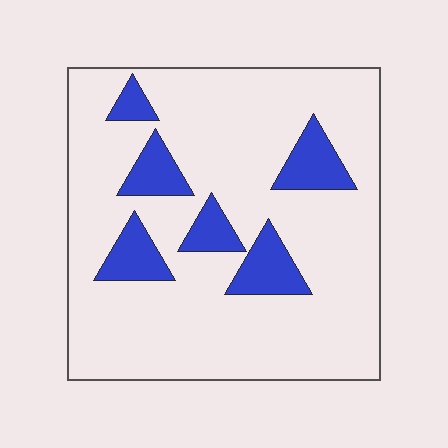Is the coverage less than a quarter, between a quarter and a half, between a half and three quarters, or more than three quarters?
Less than a quarter.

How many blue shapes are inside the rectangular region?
6.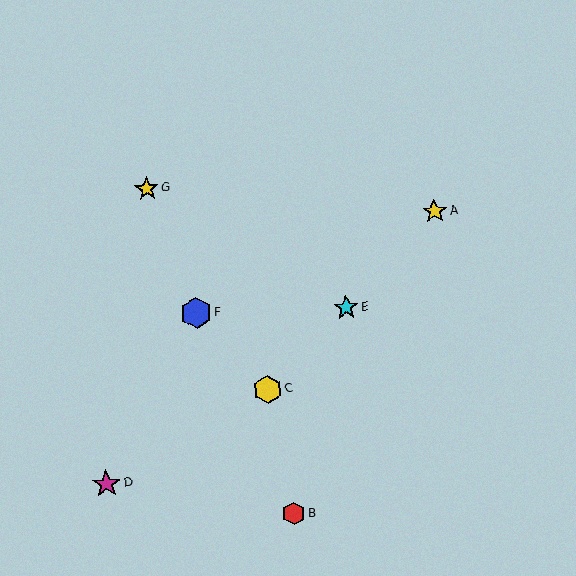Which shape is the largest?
The blue hexagon (labeled F) is the largest.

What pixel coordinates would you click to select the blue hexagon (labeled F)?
Click at (196, 313) to select the blue hexagon F.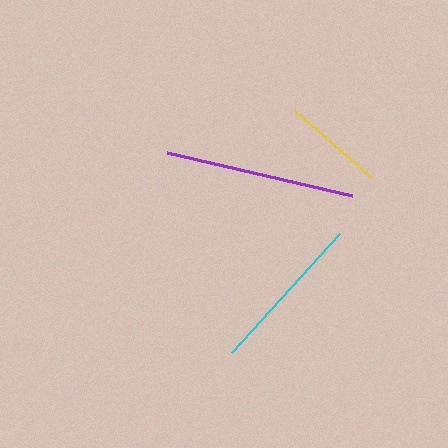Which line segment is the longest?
The purple line is the longest at approximately 190 pixels.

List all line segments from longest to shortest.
From longest to shortest: purple, cyan, yellow.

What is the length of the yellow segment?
The yellow segment is approximately 102 pixels long.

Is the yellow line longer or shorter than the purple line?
The purple line is longer than the yellow line.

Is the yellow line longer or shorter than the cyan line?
The cyan line is longer than the yellow line.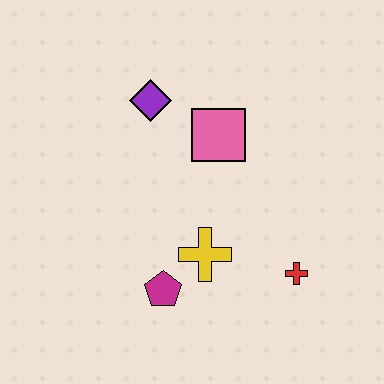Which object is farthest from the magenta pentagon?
The purple diamond is farthest from the magenta pentagon.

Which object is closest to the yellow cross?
The magenta pentagon is closest to the yellow cross.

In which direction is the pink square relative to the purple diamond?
The pink square is to the right of the purple diamond.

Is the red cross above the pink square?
No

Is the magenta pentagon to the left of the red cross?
Yes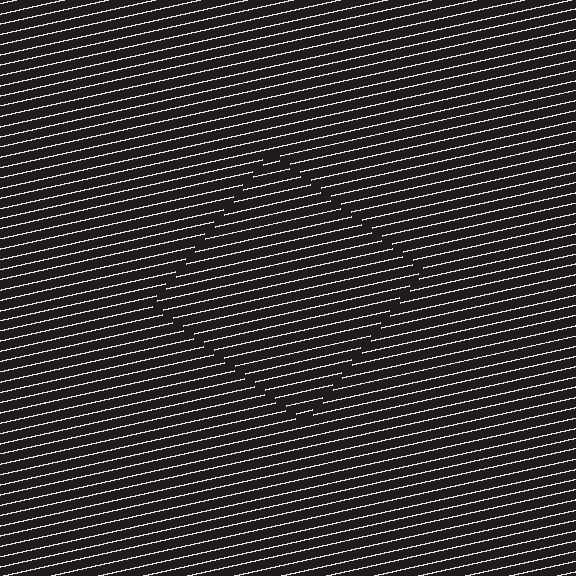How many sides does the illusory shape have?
4 sides — the line-ends trace a square.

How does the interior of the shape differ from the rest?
The interior of the shape contains the same grating, shifted by half a period — the contour is defined by the phase discontinuity where line-ends from the inner and outer gratings abut.